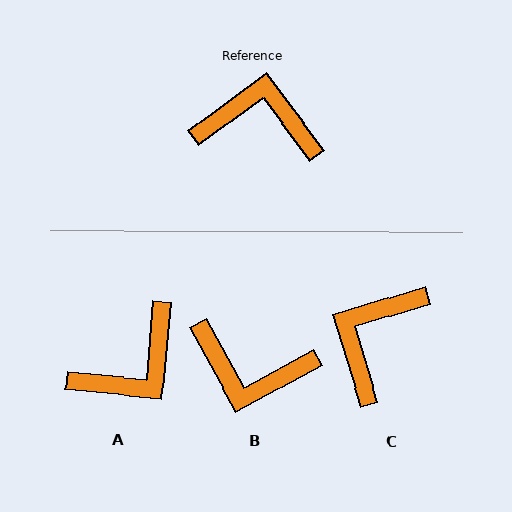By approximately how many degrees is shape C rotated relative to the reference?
Approximately 70 degrees counter-clockwise.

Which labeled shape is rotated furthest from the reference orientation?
B, about 172 degrees away.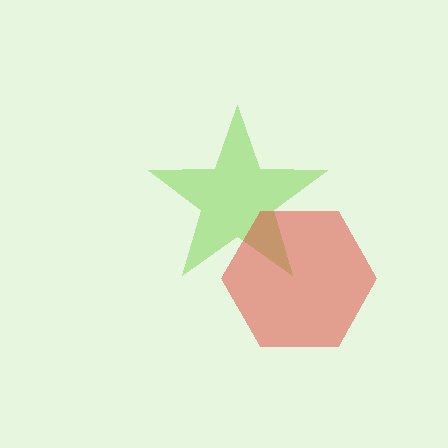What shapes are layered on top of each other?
The layered shapes are: a lime star, a red hexagon.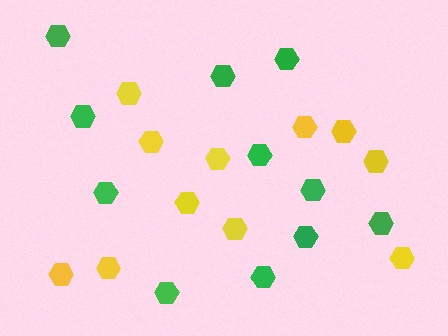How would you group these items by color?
There are 2 groups: one group of green hexagons (11) and one group of yellow hexagons (11).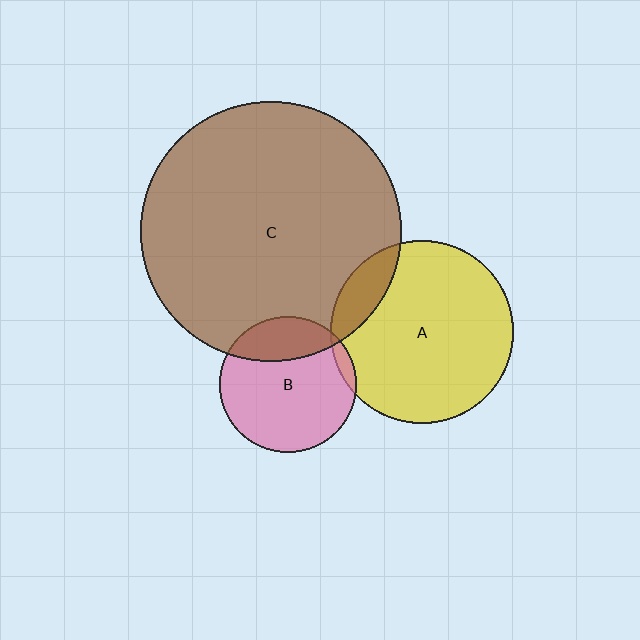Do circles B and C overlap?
Yes.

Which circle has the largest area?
Circle C (brown).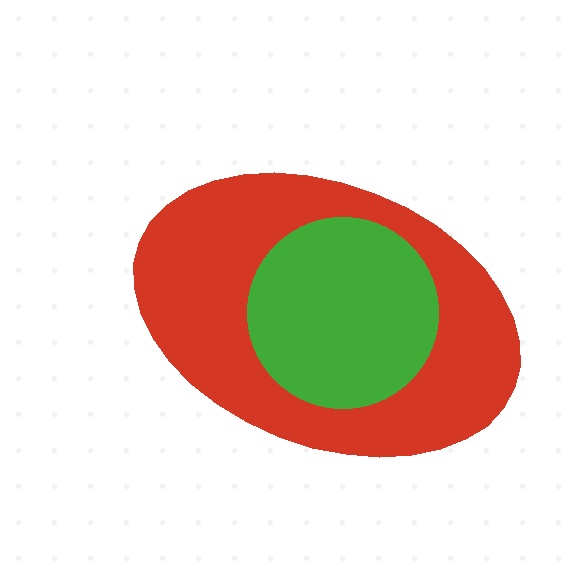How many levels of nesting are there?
2.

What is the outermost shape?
The red ellipse.